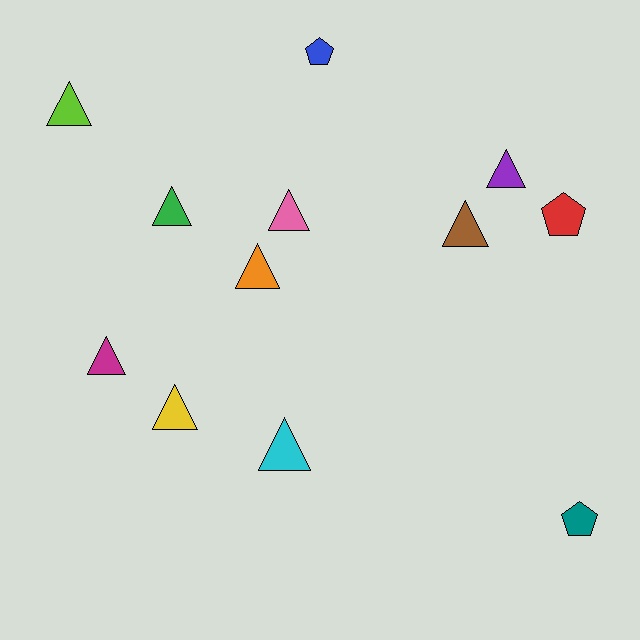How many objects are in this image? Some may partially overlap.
There are 12 objects.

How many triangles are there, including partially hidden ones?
There are 9 triangles.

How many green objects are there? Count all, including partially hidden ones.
There is 1 green object.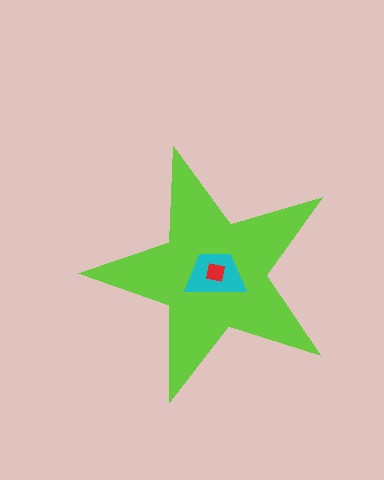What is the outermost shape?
The lime star.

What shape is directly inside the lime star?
The cyan trapezoid.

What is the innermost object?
The red square.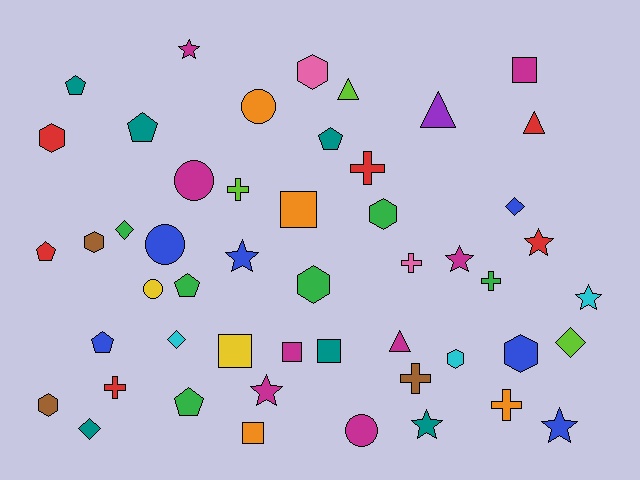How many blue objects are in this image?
There are 6 blue objects.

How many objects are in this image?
There are 50 objects.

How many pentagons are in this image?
There are 7 pentagons.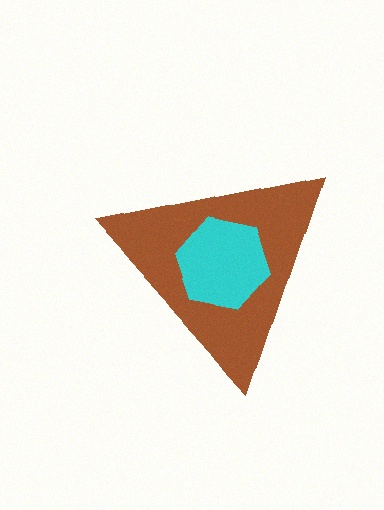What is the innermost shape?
The cyan hexagon.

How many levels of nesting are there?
2.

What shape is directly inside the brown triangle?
The cyan hexagon.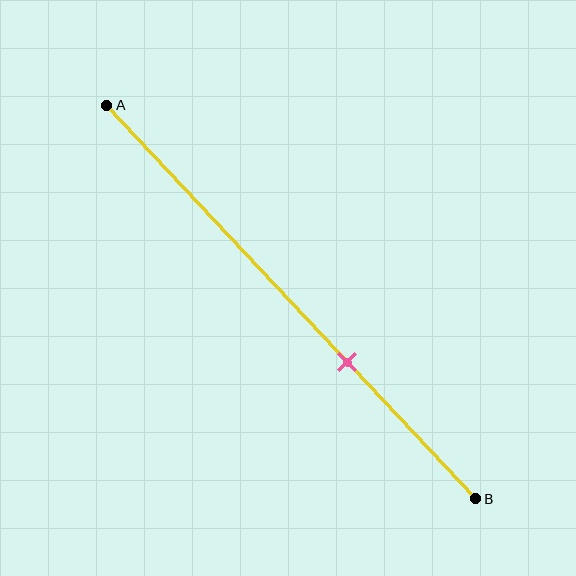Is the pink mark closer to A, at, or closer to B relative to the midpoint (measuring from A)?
The pink mark is closer to point B than the midpoint of segment AB.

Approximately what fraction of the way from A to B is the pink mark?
The pink mark is approximately 65% of the way from A to B.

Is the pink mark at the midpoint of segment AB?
No, the mark is at about 65% from A, not at the 50% midpoint.